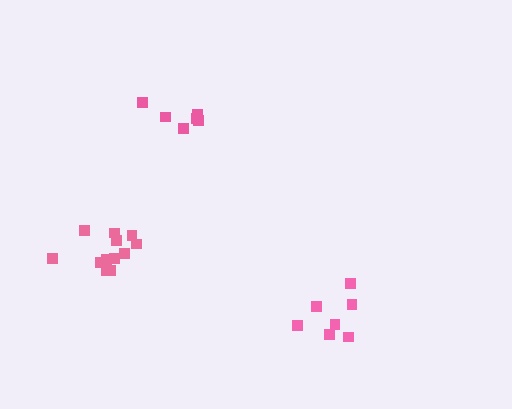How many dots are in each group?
Group 1: 6 dots, Group 2: 7 dots, Group 3: 12 dots (25 total).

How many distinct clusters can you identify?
There are 3 distinct clusters.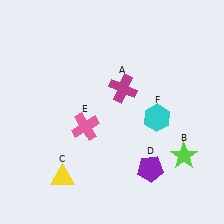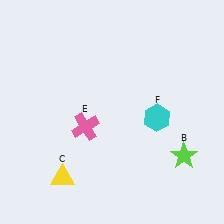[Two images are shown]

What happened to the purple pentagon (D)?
The purple pentagon (D) was removed in Image 2. It was in the bottom-right area of Image 1.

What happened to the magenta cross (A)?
The magenta cross (A) was removed in Image 2. It was in the top-right area of Image 1.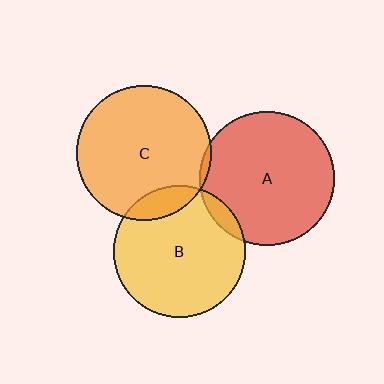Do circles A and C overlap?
Yes.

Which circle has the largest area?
Circle C (orange).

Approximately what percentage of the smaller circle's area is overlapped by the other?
Approximately 5%.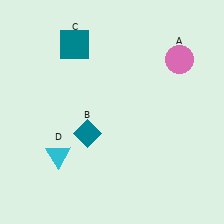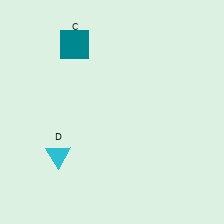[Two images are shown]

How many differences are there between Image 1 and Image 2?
There are 2 differences between the two images.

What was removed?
The teal diamond (B), the pink circle (A) were removed in Image 2.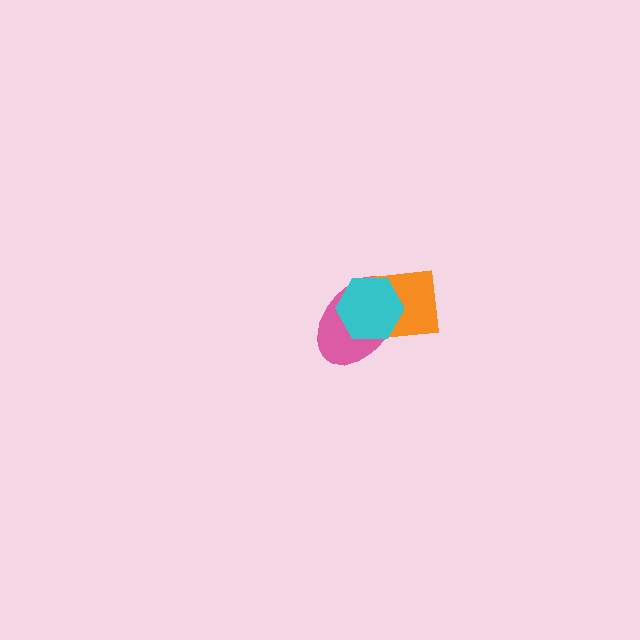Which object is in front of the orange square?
The cyan hexagon is in front of the orange square.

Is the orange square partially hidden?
Yes, it is partially covered by another shape.